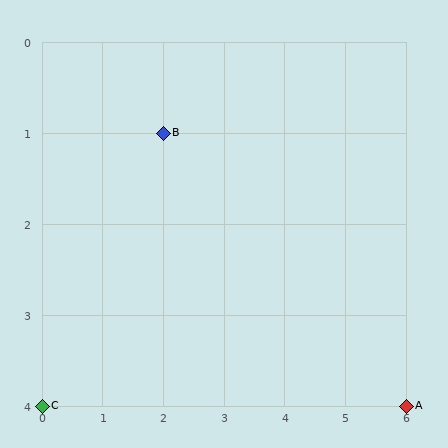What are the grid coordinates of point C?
Point C is at grid coordinates (0, 4).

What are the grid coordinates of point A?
Point A is at grid coordinates (6, 4).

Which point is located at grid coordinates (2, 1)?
Point B is at (2, 1).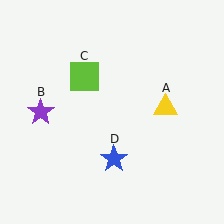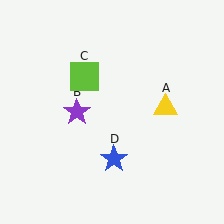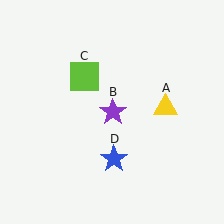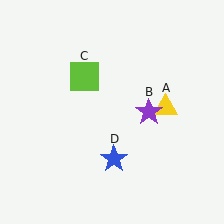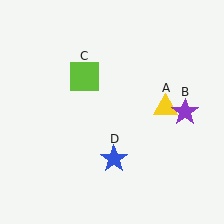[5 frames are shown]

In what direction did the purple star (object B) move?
The purple star (object B) moved right.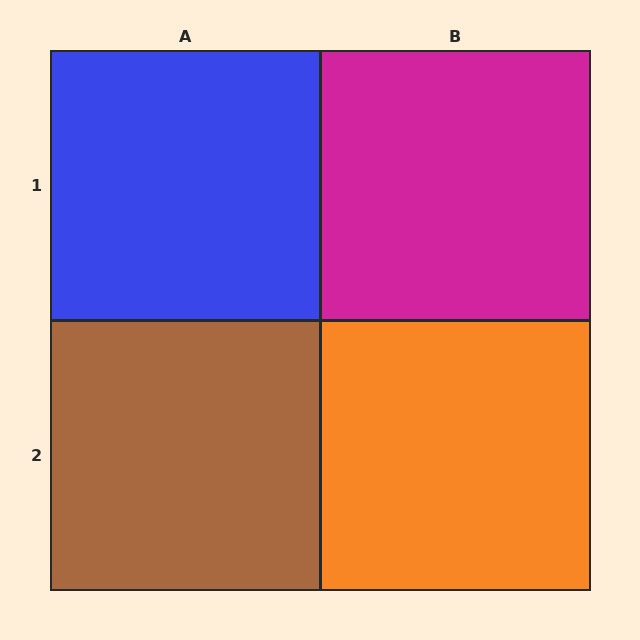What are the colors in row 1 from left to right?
Blue, magenta.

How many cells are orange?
1 cell is orange.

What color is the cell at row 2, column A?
Brown.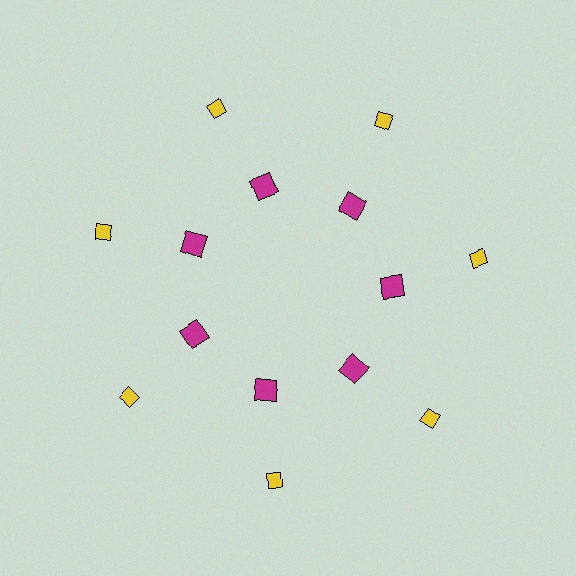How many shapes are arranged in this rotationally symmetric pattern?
There are 14 shapes, arranged in 7 groups of 2.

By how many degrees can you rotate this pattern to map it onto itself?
The pattern maps onto itself every 51 degrees of rotation.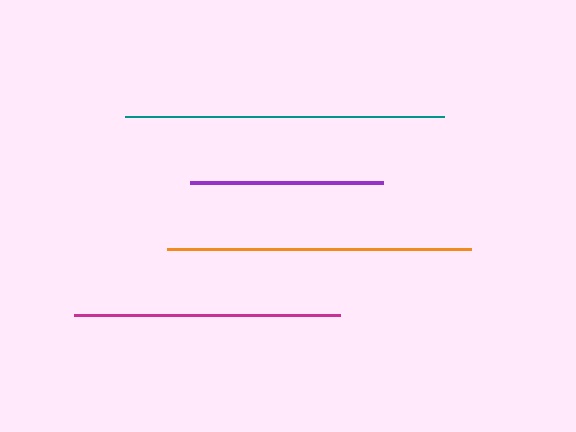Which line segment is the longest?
The teal line is the longest at approximately 319 pixels.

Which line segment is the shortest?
The purple line is the shortest at approximately 193 pixels.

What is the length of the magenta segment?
The magenta segment is approximately 265 pixels long.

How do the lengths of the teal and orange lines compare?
The teal and orange lines are approximately the same length.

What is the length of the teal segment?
The teal segment is approximately 319 pixels long.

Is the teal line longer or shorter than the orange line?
The teal line is longer than the orange line.